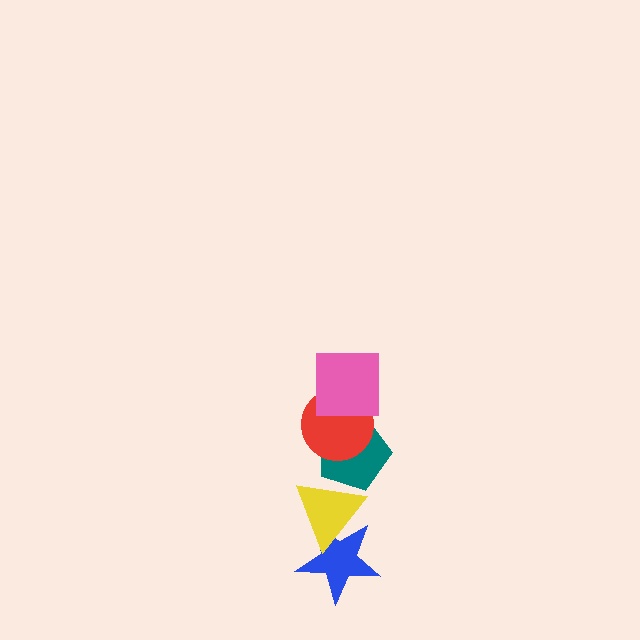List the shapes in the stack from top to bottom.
From top to bottom: the pink square, the red circle, the teal pentagon, the yellow triangle, the blue star.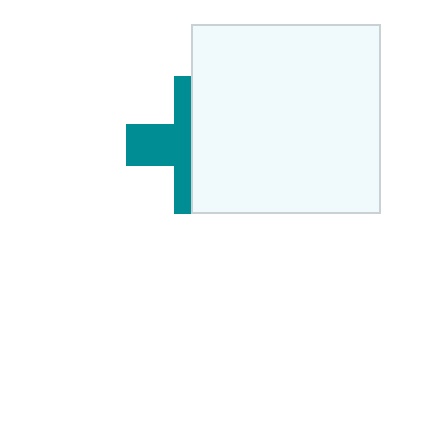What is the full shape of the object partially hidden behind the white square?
The partially hidden object is a teal cross.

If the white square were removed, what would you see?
You would see the complete teal cross.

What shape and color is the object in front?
The object in front is a white square.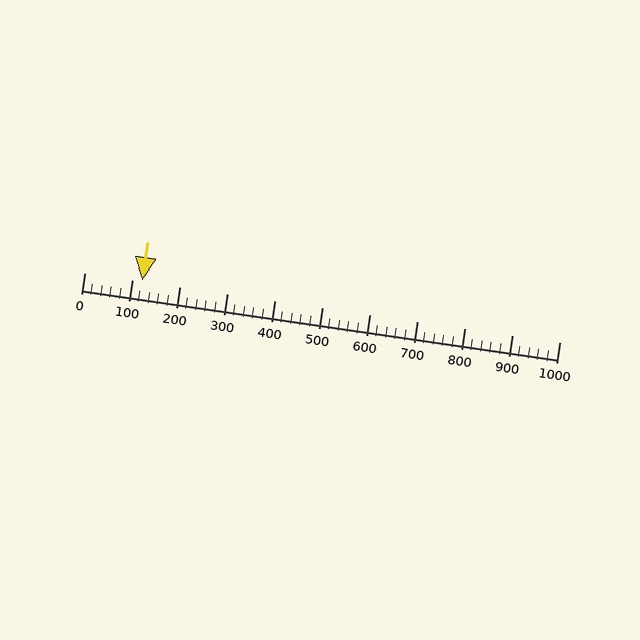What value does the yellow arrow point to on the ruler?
The yellow arrow points to approximately 123.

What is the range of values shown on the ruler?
The ruler shows values from 0 to 1000.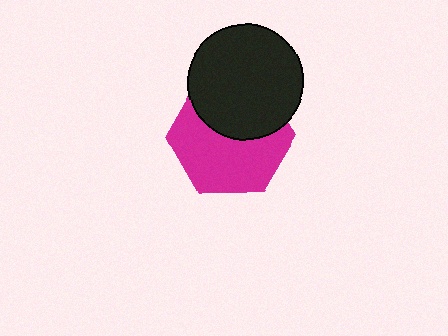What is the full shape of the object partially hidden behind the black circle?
The partially hidden object is a magenta hexagon.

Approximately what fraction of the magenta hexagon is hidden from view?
Roughly 41% of the magenta hexagon is hidden behind the black circle.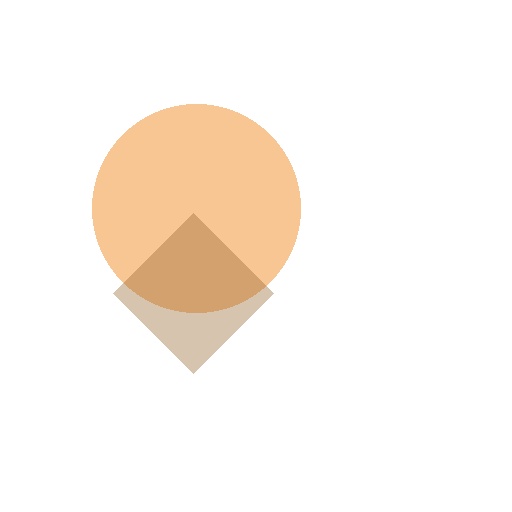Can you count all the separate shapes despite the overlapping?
Yes, there are 2 separate shapes.